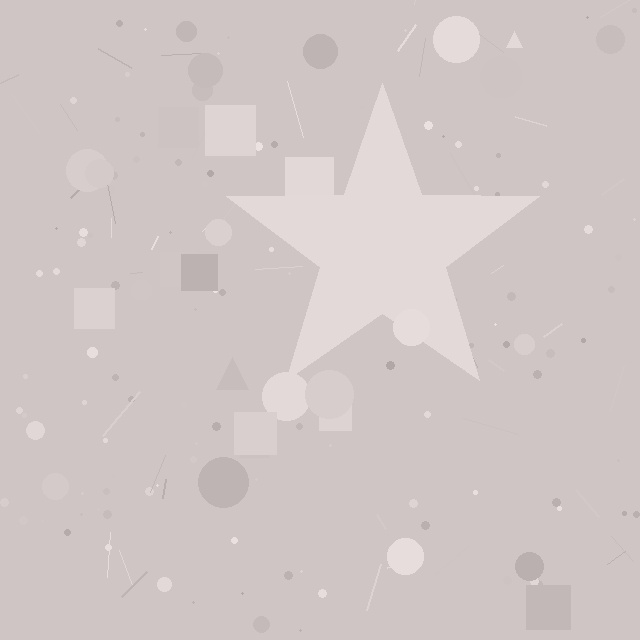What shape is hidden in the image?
A star is hidden in the image.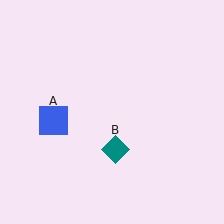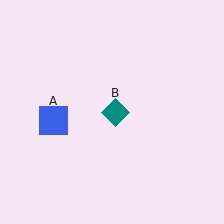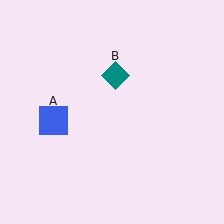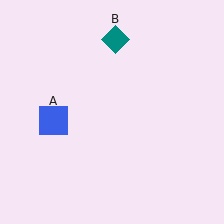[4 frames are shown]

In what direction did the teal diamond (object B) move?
The teal diamond (object B) moved up.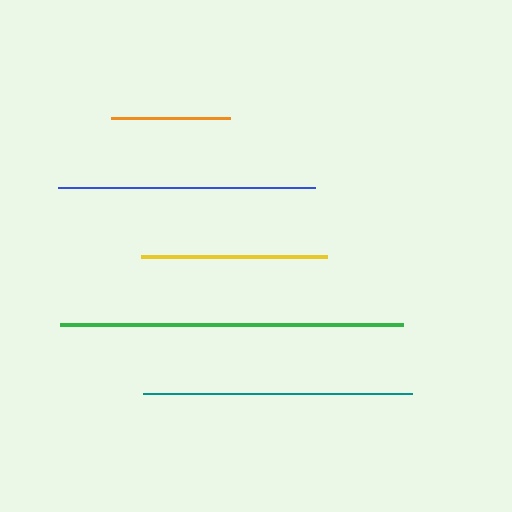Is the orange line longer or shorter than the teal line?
The teal line is longer than the orange line.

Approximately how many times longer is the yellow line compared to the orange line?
The yellow line is approximately 1.6 times the length of the orange line.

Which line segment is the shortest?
The orange line is the shortest at approximately 119 pixels.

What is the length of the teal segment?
The teal segment is approximately 269 pixels long.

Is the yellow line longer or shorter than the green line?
The green line is longer than the yellow line.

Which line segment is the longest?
The green line is the longest at approximately 343 pixels.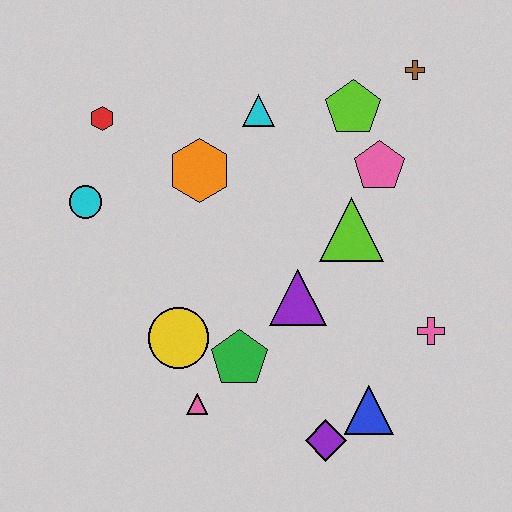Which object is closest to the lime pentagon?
The pink pentagon is closest to the lime pentagon.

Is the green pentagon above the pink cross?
No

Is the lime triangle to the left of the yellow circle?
No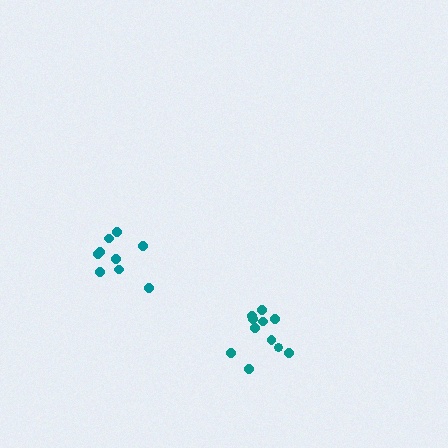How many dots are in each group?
Group 1: 9 dots, Group 2: 11 dots (20 total).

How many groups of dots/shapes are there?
There are 2 groups.